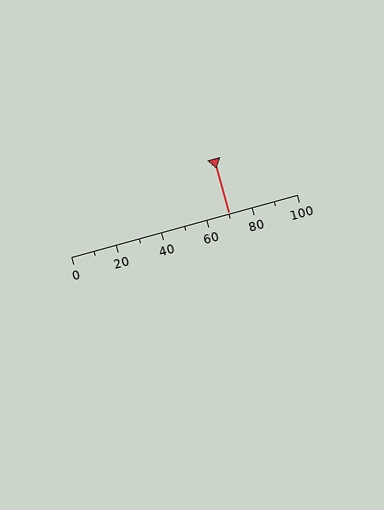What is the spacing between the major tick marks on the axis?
The major ticks are spaced 20 apart.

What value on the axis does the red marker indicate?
The marker indicates approximately 70.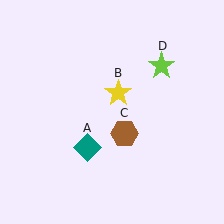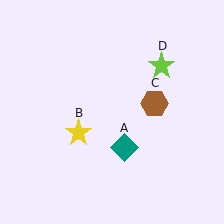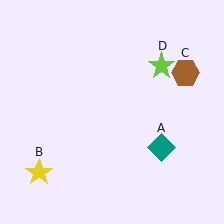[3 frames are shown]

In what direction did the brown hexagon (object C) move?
The brown hexagon (object C) moved up and to the right.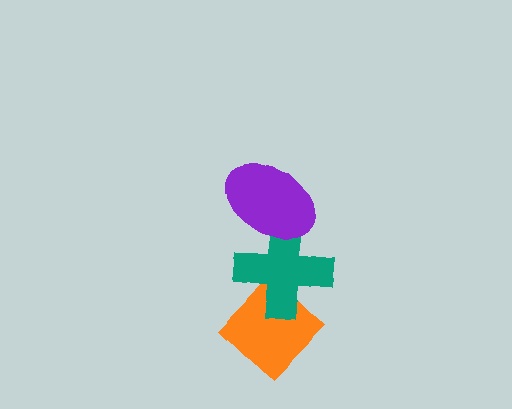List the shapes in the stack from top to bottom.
From top to bottom: the purple ellipse, the teal cross, the orange diamond.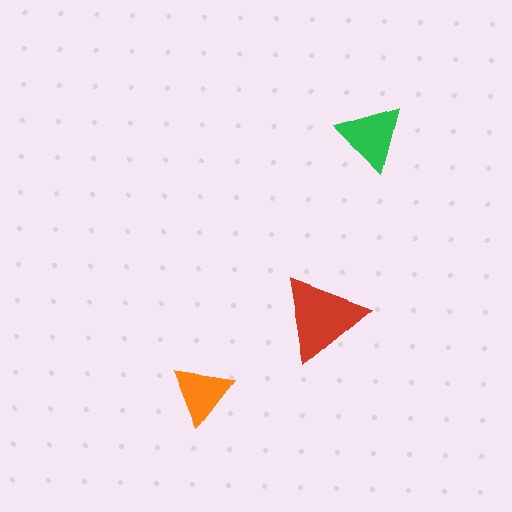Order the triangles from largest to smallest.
the red one, the green one, the orange one.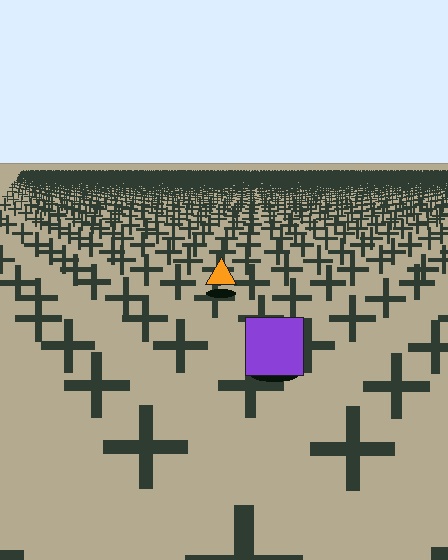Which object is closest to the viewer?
The purple square is closest. The texture marks near it are larger and more spread out.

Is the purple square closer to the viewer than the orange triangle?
Yes. The purple square is closer — you can tell from the texture gradient: the ground texture is coarser near it.